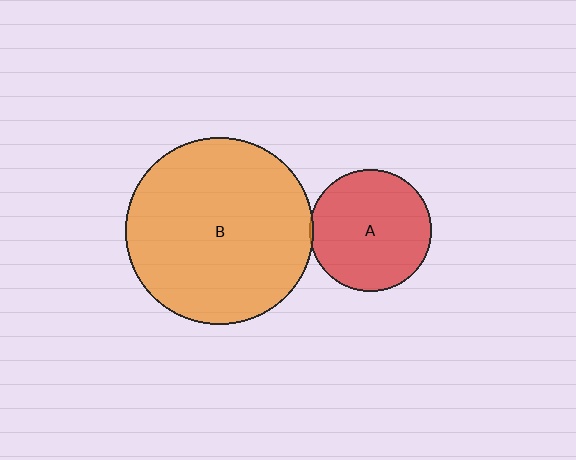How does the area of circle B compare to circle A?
Approximately 2.4 times.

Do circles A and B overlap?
Yes.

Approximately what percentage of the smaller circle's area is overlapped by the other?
Approximately 5%.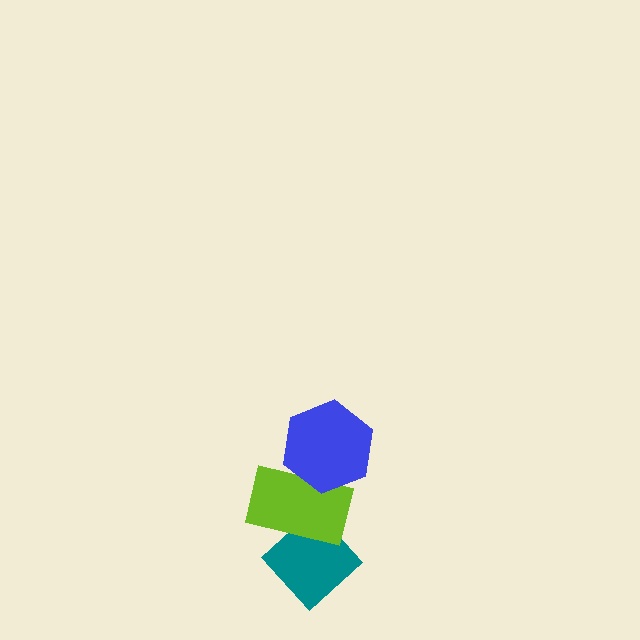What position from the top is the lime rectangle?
The lime rectangle is 2nd from the top.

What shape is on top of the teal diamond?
The lime rectangle is on top of the teal diamond.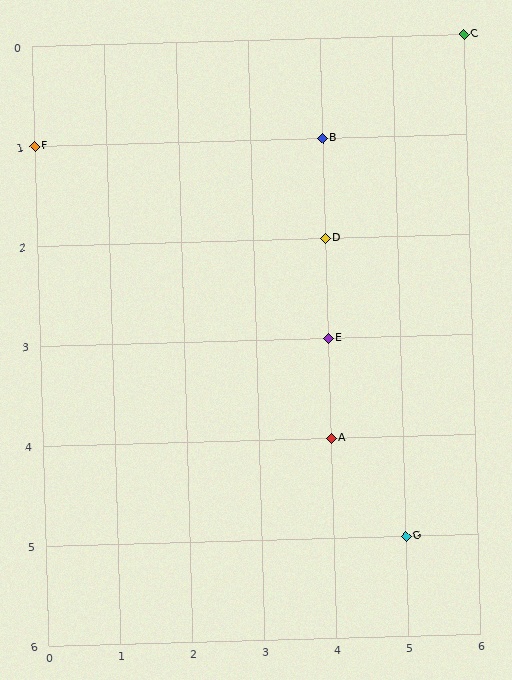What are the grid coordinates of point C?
Point C is at grid coordinates (6, 0).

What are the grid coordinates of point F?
Point F is at grid coordinates (0, 1).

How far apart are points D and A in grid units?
Points D and A are 2 rows apart.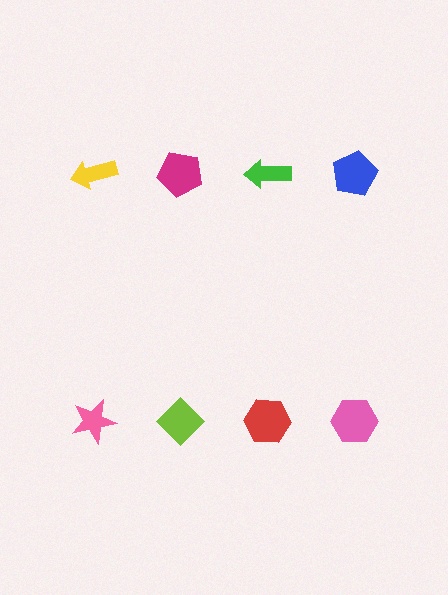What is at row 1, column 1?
A yellow arrow.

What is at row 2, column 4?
A pink hexagon.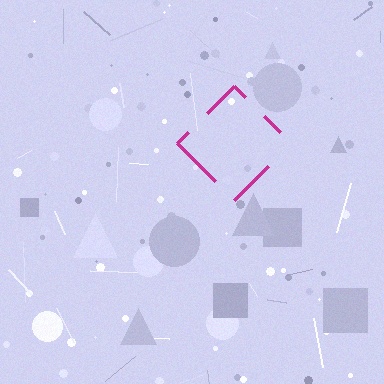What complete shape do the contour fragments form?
The contour fragments form a diamond.